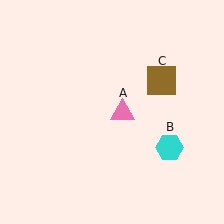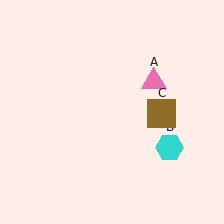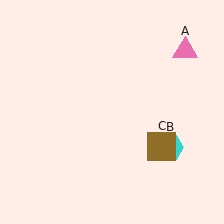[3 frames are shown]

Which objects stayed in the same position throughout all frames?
Cyan hexagon (object B) remained stationary.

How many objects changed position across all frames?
2 objects changed position: pink triangle (object A), brown square (object C).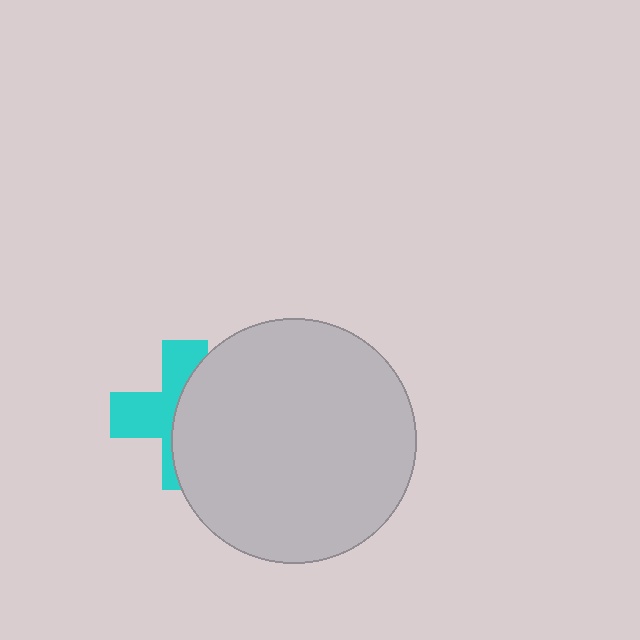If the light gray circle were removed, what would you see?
You would see the complete cyan cross.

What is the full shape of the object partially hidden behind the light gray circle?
The partially hidden object is a cyan cross.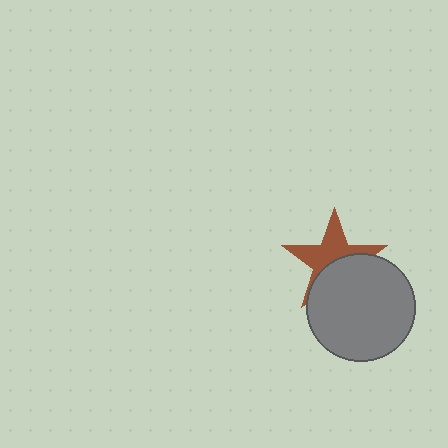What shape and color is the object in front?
The object in front is a gray circle.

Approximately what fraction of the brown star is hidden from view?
Roughly 47% of the brown star is hidden behind the gray circle.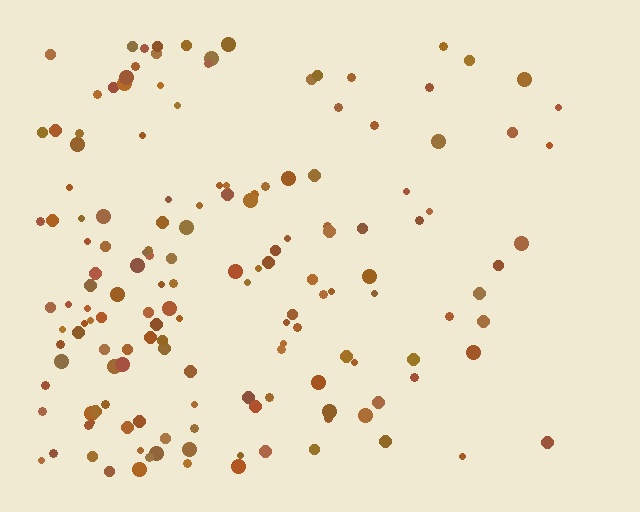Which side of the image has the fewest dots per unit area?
The right.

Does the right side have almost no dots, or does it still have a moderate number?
Still a moderate number, just noticeably fewer than the left.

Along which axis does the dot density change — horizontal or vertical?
Horizontal.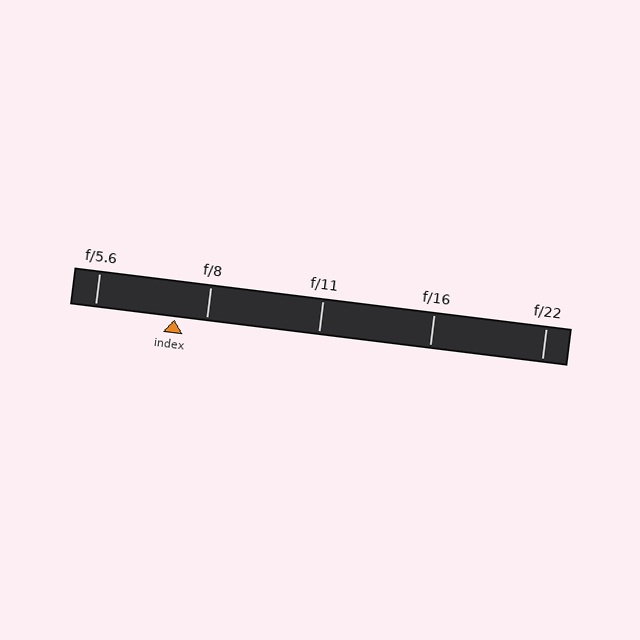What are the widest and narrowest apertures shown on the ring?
The widest aperture shown is f/5.6 and the narrowest is f/22.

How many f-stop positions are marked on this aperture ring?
There are 5 f-stop positions marked.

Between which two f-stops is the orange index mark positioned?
The index mark is between f/5.6 and f/8.